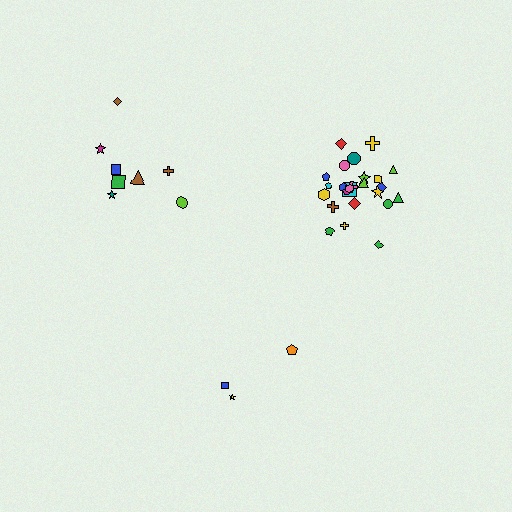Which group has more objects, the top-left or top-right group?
The top-right group.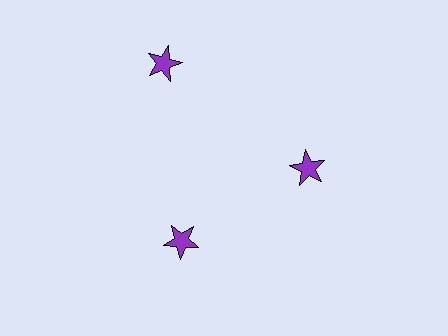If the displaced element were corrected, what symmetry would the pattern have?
It would have 3-fold rotational symmetry — the pattern would map onto itself every 120 degrees.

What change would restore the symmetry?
The symmetry would be restored by moving it inward, back onto the ring so that all 3 stars sit at equal angles and equal distance from the center.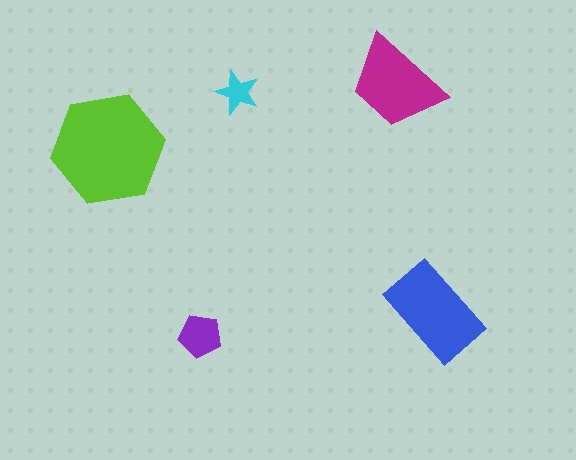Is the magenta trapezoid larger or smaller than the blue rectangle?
Smaller.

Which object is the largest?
The lime hexagon.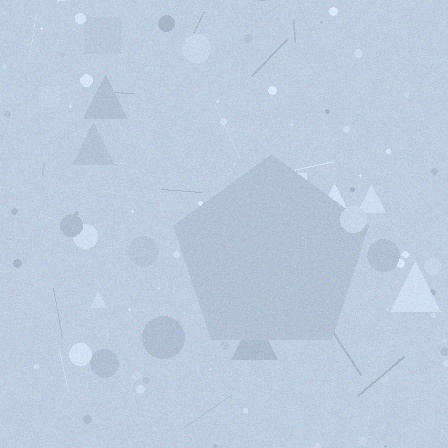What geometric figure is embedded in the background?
A pentagon is embedded in the background.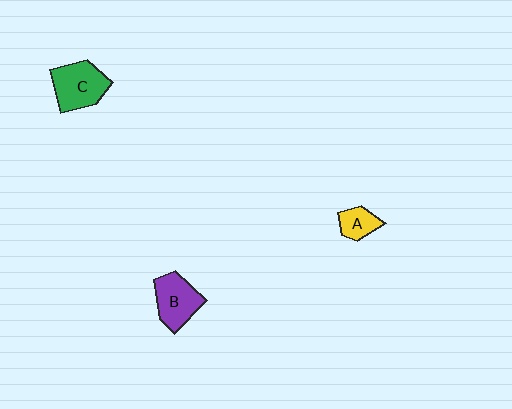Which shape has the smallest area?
Shape A (yellow).